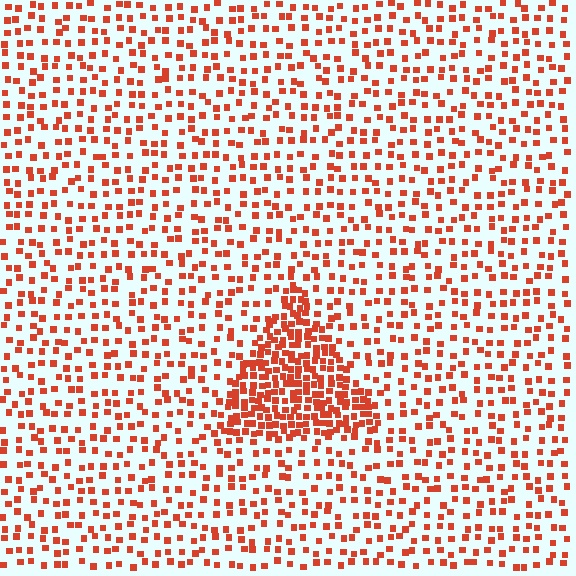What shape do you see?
I see a triangle.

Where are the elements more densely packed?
The elements are more densely packed inside the triangle boundary.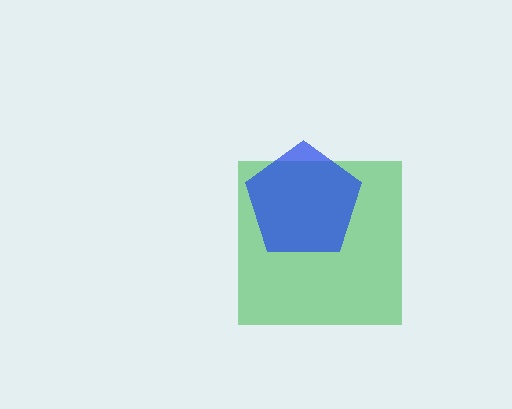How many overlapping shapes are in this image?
There are 2 overlapping shapes in the image.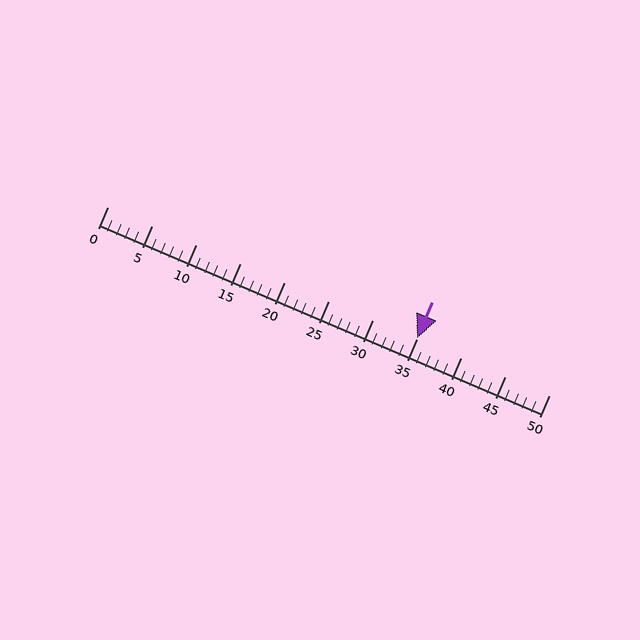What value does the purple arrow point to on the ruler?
The purple arrow points to approximately 35.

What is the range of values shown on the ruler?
The ruler shows values from 0 to 50.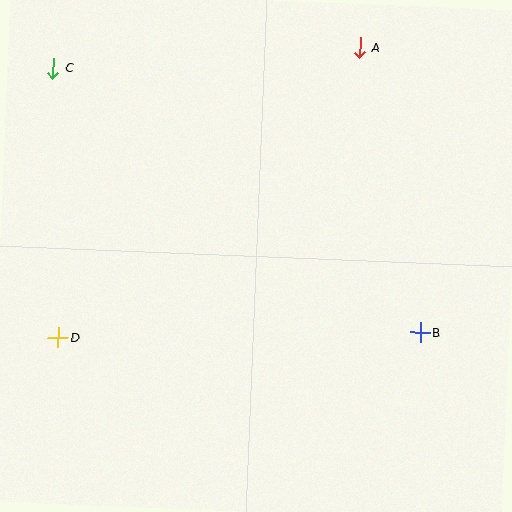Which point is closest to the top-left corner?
Point C is closest to the top-left corner.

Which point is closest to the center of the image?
Point B at (420, 332) is closest to the center.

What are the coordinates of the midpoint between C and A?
The midpoint between C and A is at (207, 58).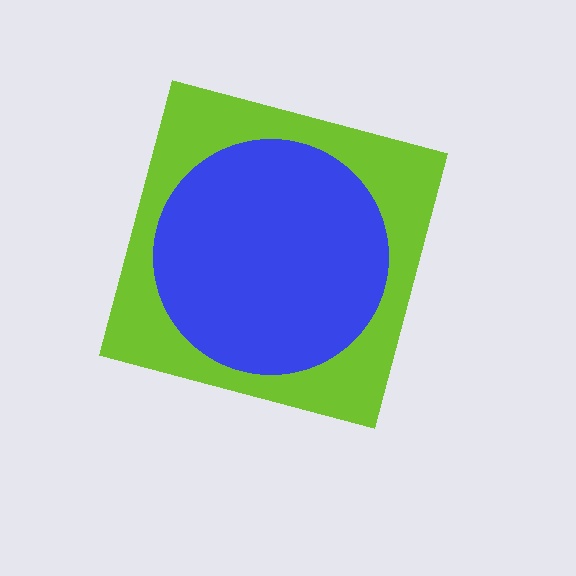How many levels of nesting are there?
2.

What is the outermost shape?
The lime square.